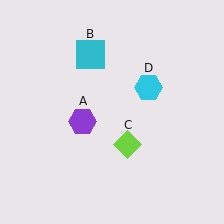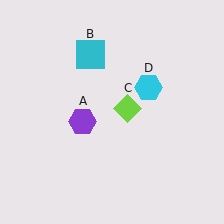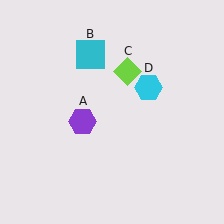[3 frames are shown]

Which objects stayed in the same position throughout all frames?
Purple hexagon (object A) and cyan square (object B) and cyan hexagon (object D) remained stationary.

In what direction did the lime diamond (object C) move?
The lime diamond (object C) moved up.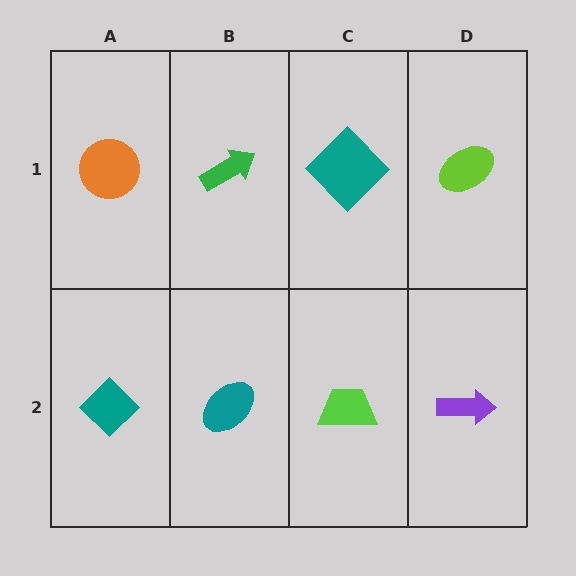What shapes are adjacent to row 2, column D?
A lime ellipse (row 1, column D), a lime trapezoid (row 2, column C).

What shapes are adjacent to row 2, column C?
A teal diamond (row 1, column C), a teal ellipse (row 2, column B), a purple arrow (row 2, column D).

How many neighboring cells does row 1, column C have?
3.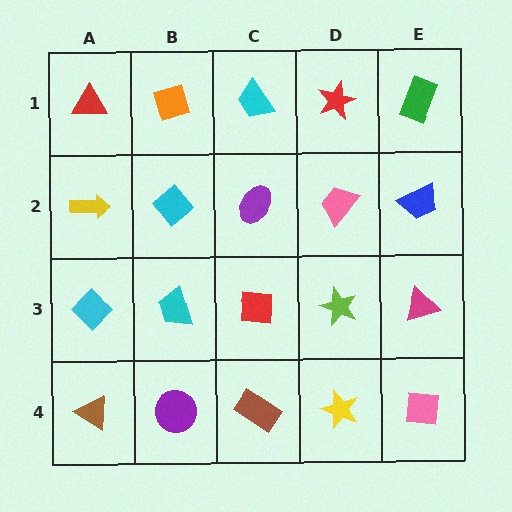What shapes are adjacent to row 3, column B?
A cyan diamond (row 2, column B), a purple circle (row 4, column B), a cyan diamond (row 3, column A), a red square (row 3, column C).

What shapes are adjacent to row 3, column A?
A yellow arrow (row 2, column A), a brown triangle (row 4, column A), a cyan trapezoid (row 3, column B).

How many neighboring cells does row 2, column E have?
3.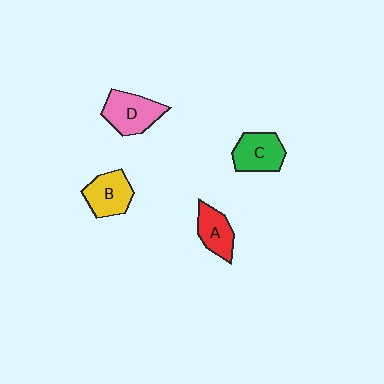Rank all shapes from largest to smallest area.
From largest to smallest: D (pink), C (green), B (yellow), A (red).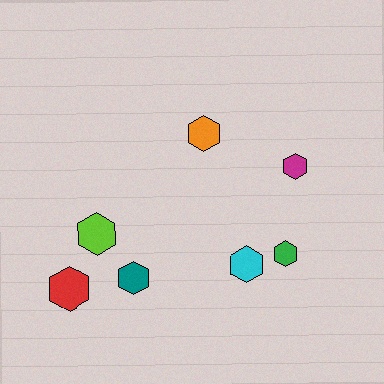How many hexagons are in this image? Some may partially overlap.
There are 7 hexagons.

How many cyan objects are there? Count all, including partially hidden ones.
There is 1 cyan object.